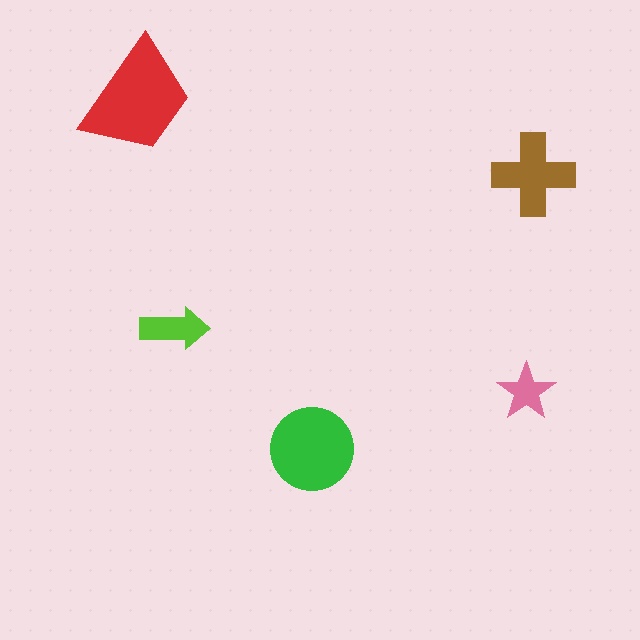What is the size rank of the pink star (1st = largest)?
5th.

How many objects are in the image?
There are 5 objects in the image.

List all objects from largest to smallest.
The red trapezoid, the green circle, the brown cross, the lime arrow, the pink star.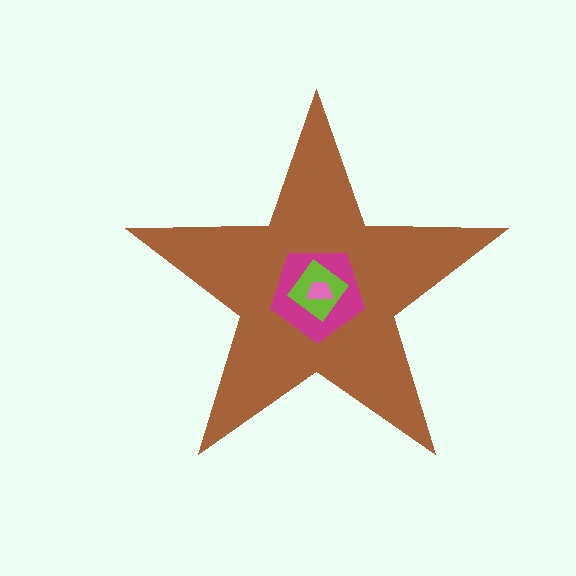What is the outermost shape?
The brown star.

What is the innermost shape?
The pink trapezoid.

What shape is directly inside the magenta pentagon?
The lime diamond.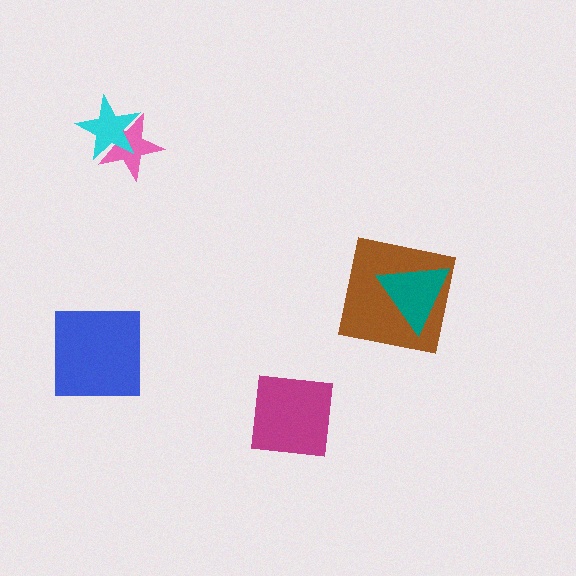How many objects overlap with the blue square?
0 objects overlap with the blue square.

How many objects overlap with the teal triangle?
1 object overlaps with the teal triangle.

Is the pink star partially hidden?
Yes, it is partially covered by another shape.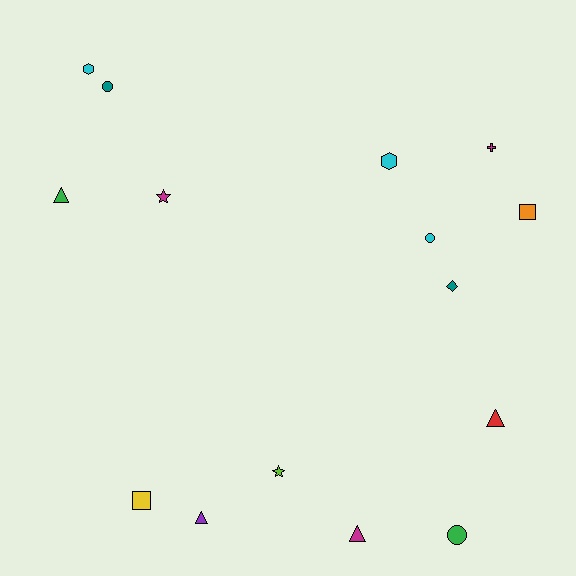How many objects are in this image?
There are 15 objects.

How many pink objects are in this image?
There are no pink objects.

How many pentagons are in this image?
There are no pentagons.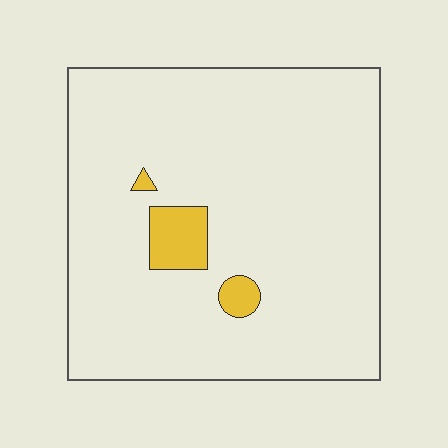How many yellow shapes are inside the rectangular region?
3.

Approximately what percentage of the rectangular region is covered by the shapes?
Approximately 5%.